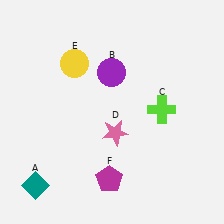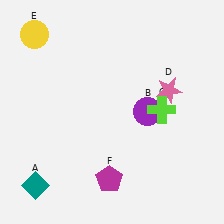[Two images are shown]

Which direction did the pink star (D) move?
The pink star (D) moved right.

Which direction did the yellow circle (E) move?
The yellow circle (E) moved left.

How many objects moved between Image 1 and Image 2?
3 objects moved between the two images.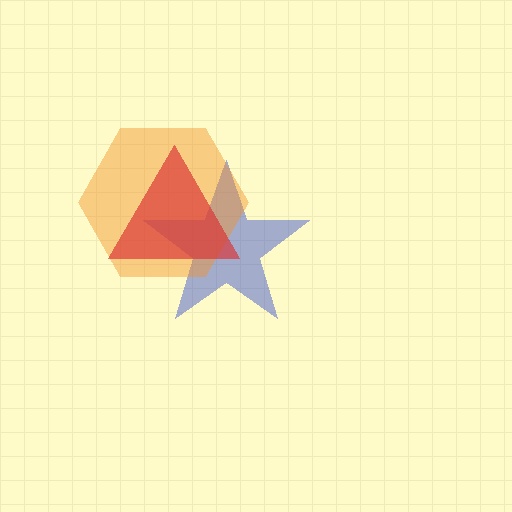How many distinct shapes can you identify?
There are 3 distinct shapes: a blue star, an orange hexagon, a red triangle.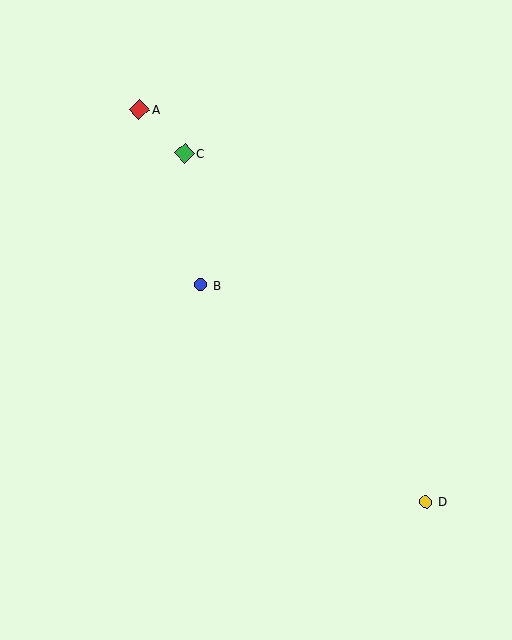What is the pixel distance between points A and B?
The distance between A and B is 186 pixels.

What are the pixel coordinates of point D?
Point D is at (426, 502).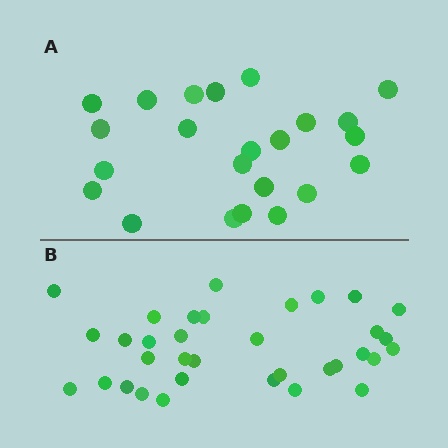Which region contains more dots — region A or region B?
Region B (the bottom region) has more dots.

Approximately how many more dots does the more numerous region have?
Region B has roughly 12 or so more dots than region A.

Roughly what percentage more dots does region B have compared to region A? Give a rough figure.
About 50% more.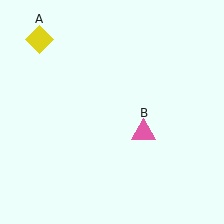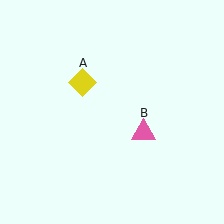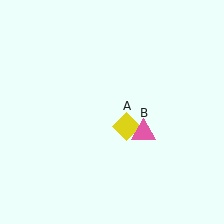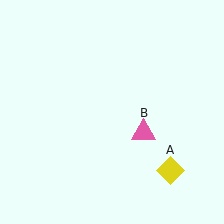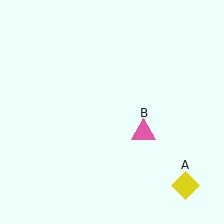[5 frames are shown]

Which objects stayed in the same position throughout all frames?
Pink triangle (object B) remained stationary.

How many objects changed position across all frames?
1 object changed position: yellow diamond (object A).